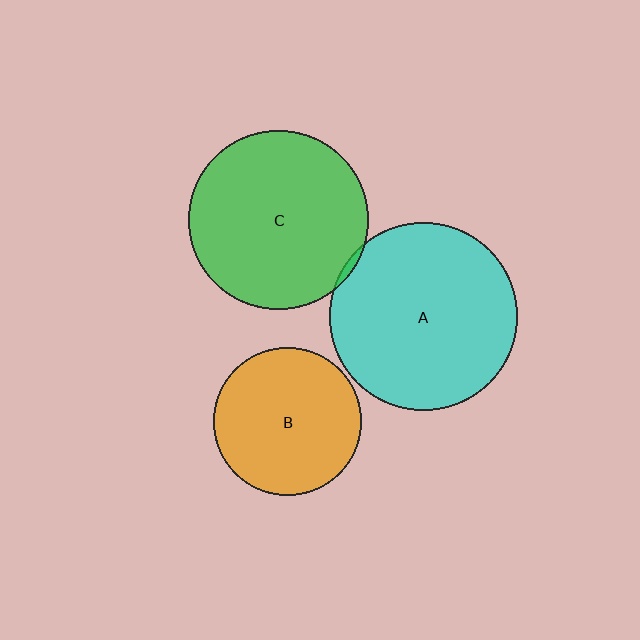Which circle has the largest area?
Circle A (cyan).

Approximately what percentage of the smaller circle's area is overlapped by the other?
Approximately 5%.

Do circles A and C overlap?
Yes.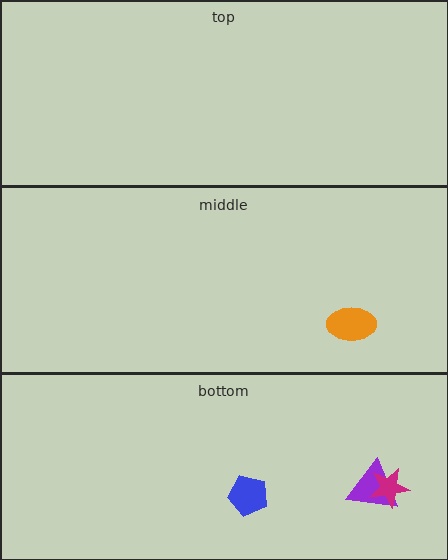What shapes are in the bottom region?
The purple triangle, the magenta star, the blue pentagon.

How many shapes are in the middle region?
1.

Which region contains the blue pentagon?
The bottom region.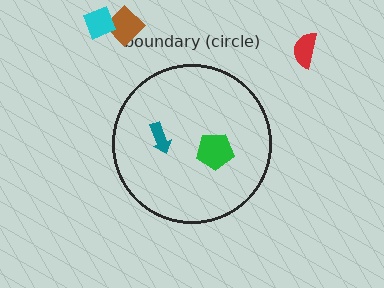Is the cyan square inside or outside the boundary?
Outside.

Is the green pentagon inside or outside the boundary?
Inside.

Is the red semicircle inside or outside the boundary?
Outside.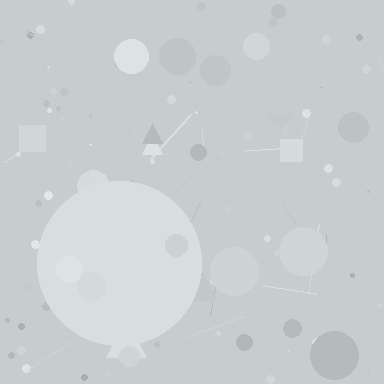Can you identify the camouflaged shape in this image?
The camouflaged shape is a circle.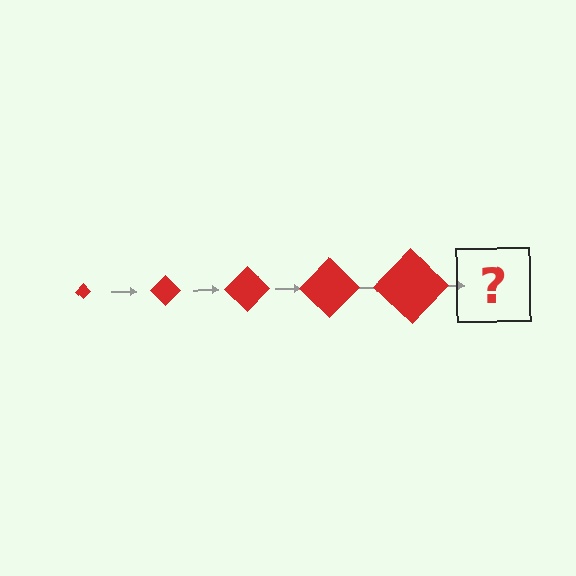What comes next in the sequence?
The next element should be a red diamond, larger than the previous one.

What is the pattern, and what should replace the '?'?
The pattern is that the diamond gets progressively larger each step. The '?' should be a red diamond, larger than the previous one.